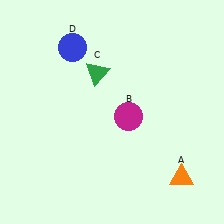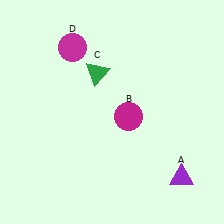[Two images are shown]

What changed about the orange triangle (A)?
In Image 1, A is orange. In Image 2, it changed to purple.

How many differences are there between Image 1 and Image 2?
There are 2 differences between the two images.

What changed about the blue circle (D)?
In Image 1, D is blue. In Image 2, it changed to magenta.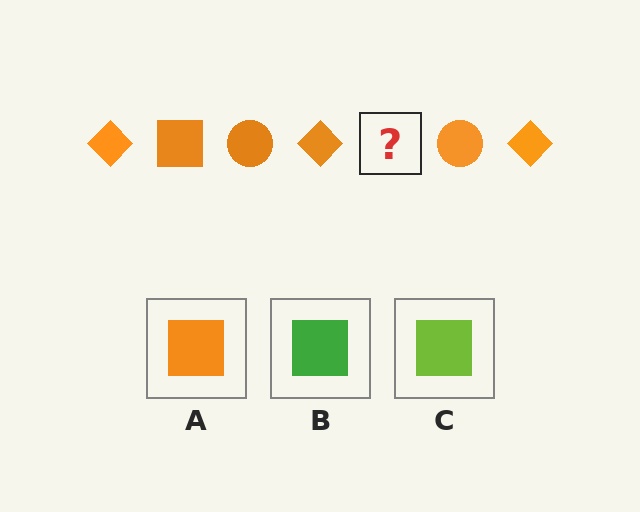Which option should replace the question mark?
Option A.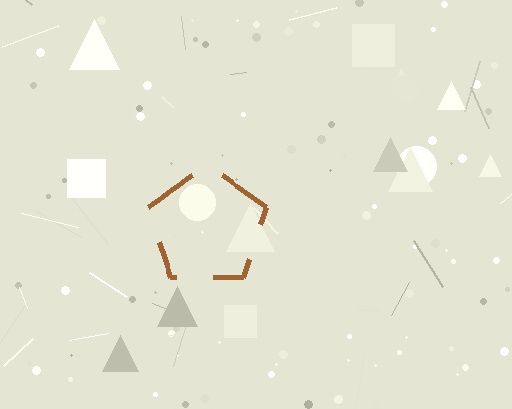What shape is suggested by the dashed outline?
The dashed outline suggests a pentagon.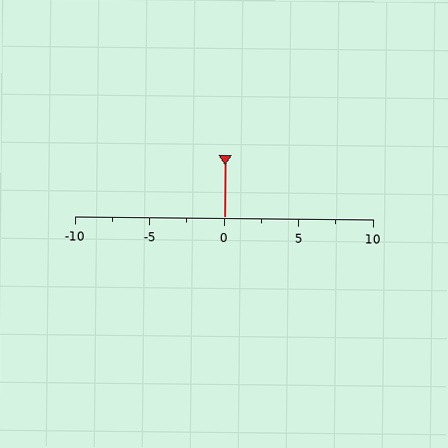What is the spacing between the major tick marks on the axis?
The major ticks are spaced 5 apart.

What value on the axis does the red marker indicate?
The marker indicates approximately 0.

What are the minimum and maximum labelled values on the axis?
The axis runs from -10 to 10.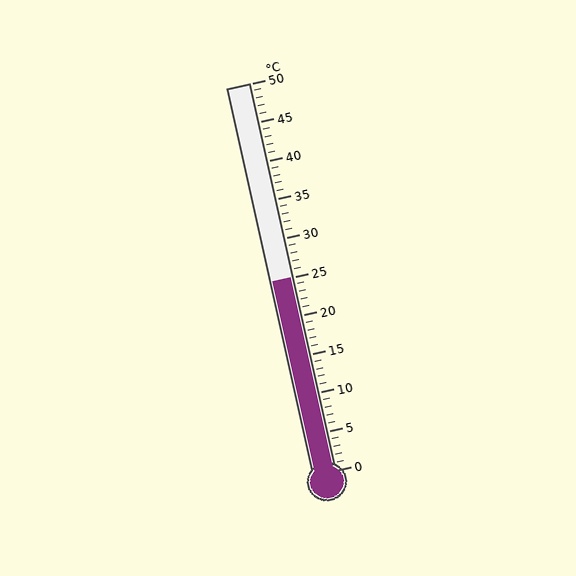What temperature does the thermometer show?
The thermometer shows approximately 25°C.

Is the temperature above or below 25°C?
The temperature is at 25°C.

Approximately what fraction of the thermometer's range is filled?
The thermometer is filled to approximately 50% of its range.